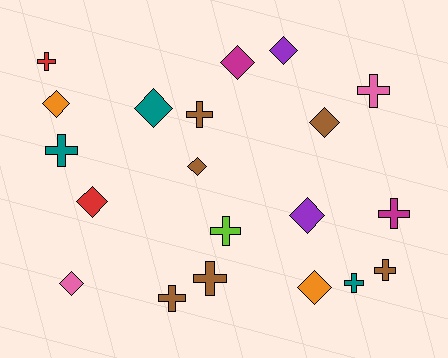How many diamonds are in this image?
There are 10 diamonds.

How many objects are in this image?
There are 20 objects.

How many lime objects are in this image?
There is 1 lime object.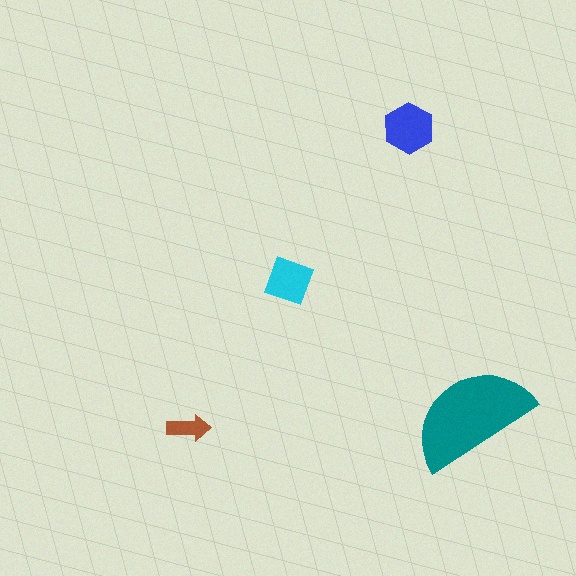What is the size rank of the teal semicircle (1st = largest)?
1st.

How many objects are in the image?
There are 4 objects in the image.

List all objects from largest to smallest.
The teal semicircle, the blue hexagon, the cyan square, the brown arrow.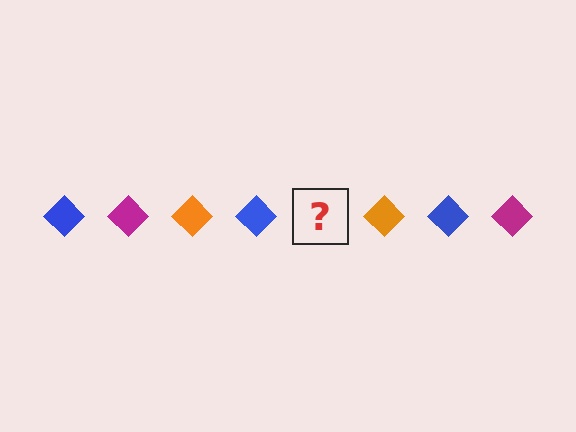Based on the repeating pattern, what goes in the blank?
The blank should be a magenta diamond.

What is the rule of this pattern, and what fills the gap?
The rule is that the pattern cycles through blue, magenta, orange diamonds. The gap should be filled with a magenta diamond.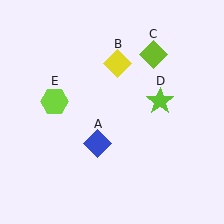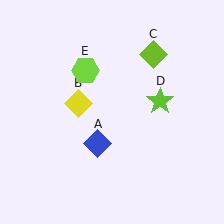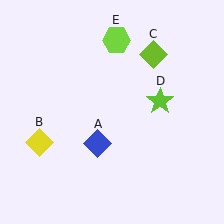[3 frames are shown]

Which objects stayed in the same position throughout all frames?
Blue diamond (object A) and lime diamond (object C) and lime star (object D) remained stationary.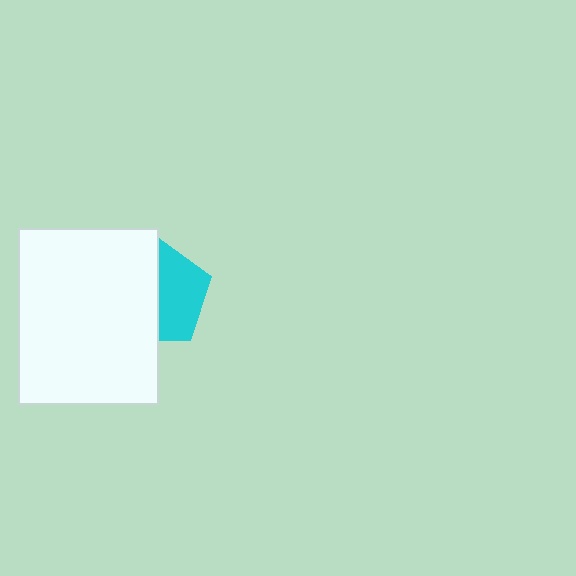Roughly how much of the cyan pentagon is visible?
About half of it is visible (roughly 46%).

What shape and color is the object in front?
The object in front is a white rectangle.